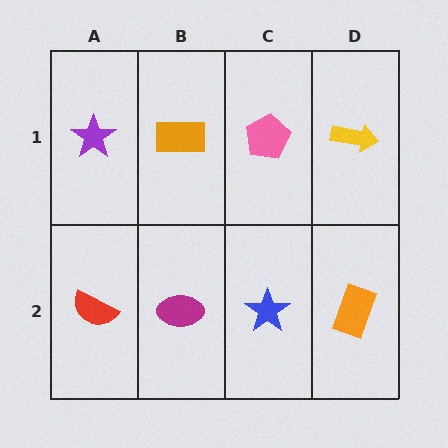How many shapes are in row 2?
4 shapes.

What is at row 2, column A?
A red semicircle.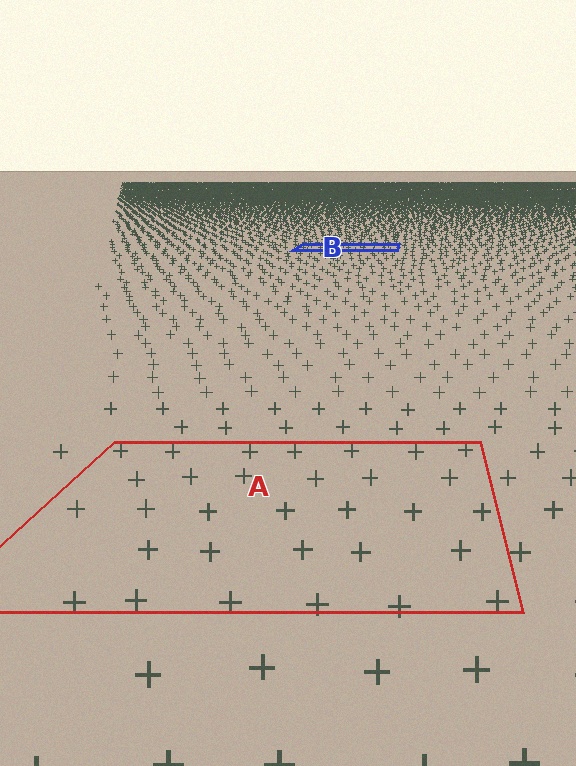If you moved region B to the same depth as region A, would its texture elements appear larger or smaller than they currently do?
They would appear larger. At a closer depth, the same texture elements are projected at a bigger on-screen size.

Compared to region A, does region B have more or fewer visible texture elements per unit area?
Region B has more texture elements per unit area — they are packed more densely because it is farther away.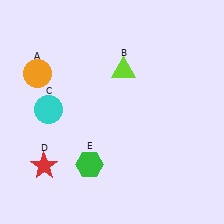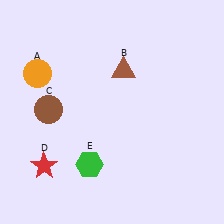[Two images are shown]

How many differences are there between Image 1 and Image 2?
There are 2 differences between the two images.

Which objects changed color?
B changed from lime to brown. C changed from cyan to brown.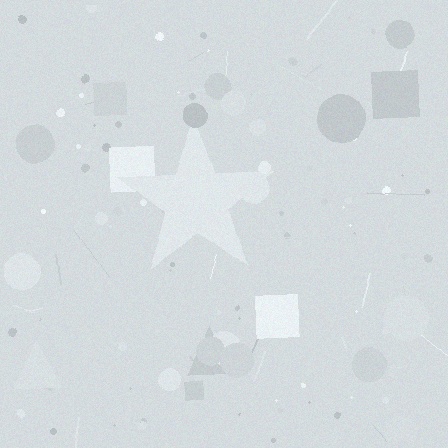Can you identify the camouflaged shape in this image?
The camouflaged shape is a star.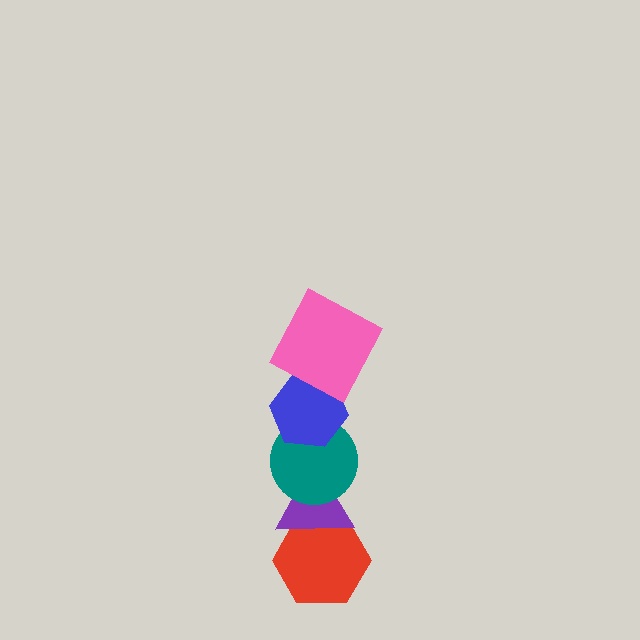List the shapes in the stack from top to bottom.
From top to bottom: the pink square, the blue hexagon, the teal circle, the purple triangle, the red hexagon.